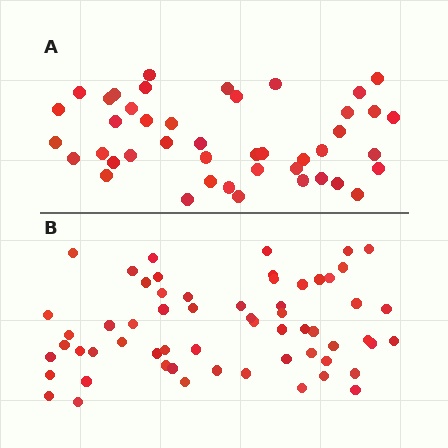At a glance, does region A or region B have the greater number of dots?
Region B (the bottom region) has more dots.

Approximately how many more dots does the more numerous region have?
Region B has approximately 15 more dots than region A.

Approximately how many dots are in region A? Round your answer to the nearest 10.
About 40 dots. (The exact count is 44, which rounds to 40.)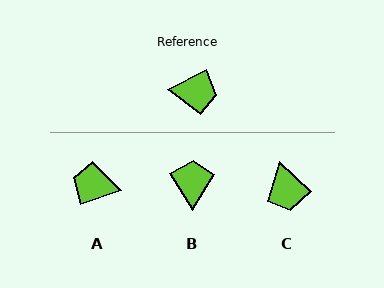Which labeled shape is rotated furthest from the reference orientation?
A, about 172 degrees away.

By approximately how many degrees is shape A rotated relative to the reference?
Approximately 172 degrees counter-clockwise.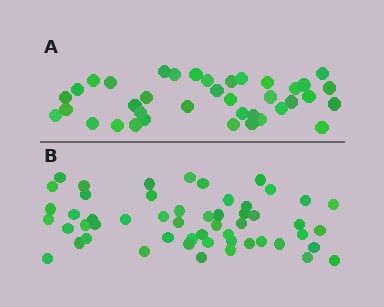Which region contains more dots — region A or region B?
Region B (the bottom region) has more dots.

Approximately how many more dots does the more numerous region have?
Region B has approximately 15 more dots than region A.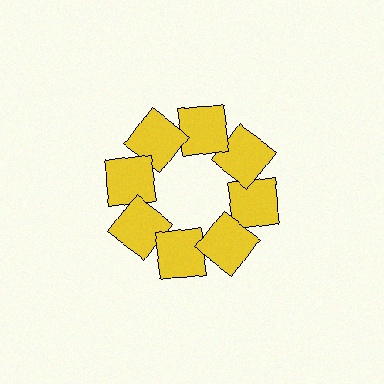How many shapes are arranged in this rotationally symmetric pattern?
There are 8 shapes, arranged in 8 groups of 1.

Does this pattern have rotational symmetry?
Yes, this pattern has 8-fold rotational symmetry. It looks the same after rotating 45 degrees around the center.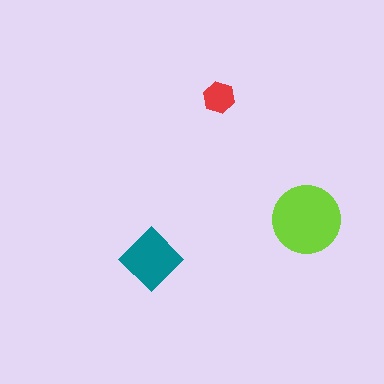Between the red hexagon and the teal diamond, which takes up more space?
The teal diamond.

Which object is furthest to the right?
The lime circle is rightmost.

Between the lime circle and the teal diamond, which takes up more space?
The lime circle.